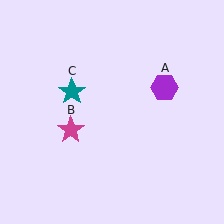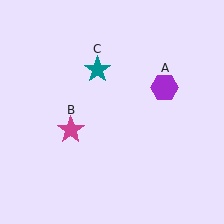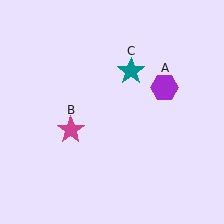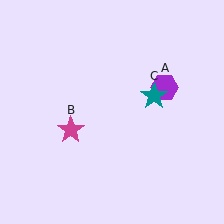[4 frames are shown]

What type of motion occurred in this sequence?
The teal star (object C) rotated clockwise around the center of the scene.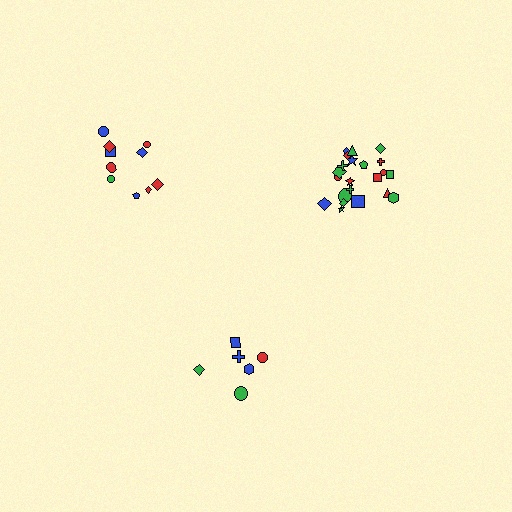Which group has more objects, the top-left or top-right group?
The top-right group.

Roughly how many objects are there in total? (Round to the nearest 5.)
Roughly 40 objects in total.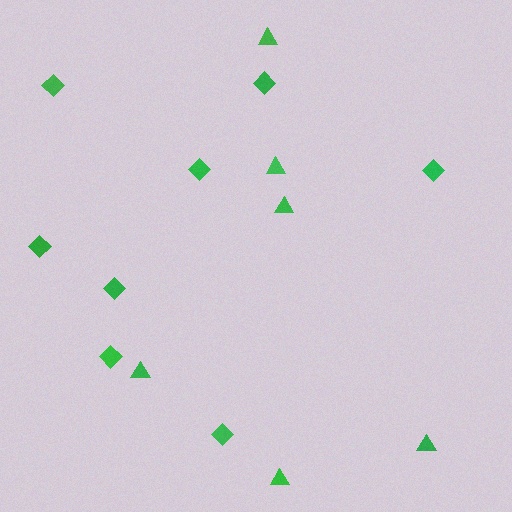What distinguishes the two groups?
There are 2 groups: one group of diamonds (8) and one group of triangles (6).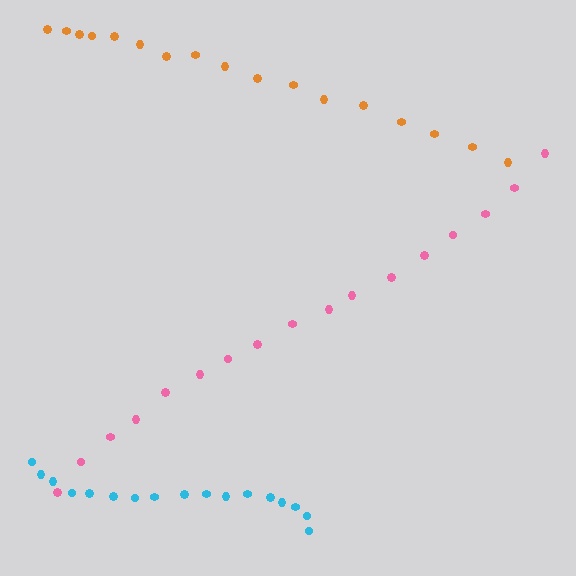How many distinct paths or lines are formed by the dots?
There are 3 distinct paths.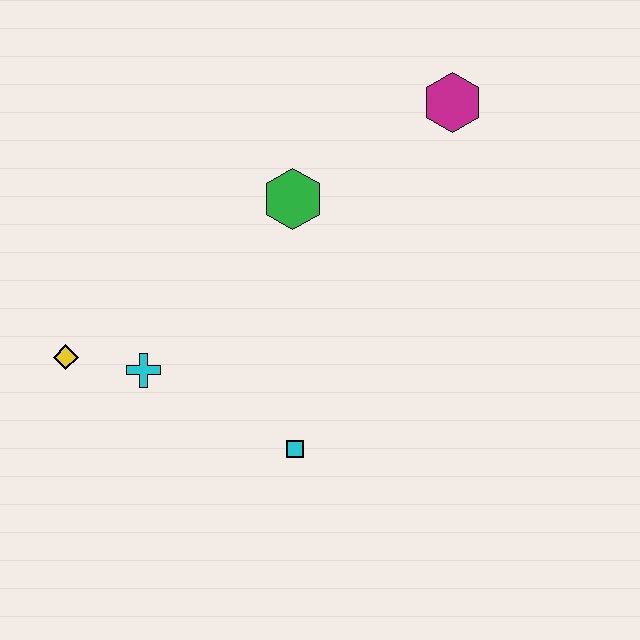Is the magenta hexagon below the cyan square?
No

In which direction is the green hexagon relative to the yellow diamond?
The green hexagon is to the right of the yellow diamond.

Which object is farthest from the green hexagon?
The yellow diamond is farthest from the green hexagon.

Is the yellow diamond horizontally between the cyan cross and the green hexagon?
No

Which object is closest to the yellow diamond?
The cyan cross is closest to the yellow diamond.